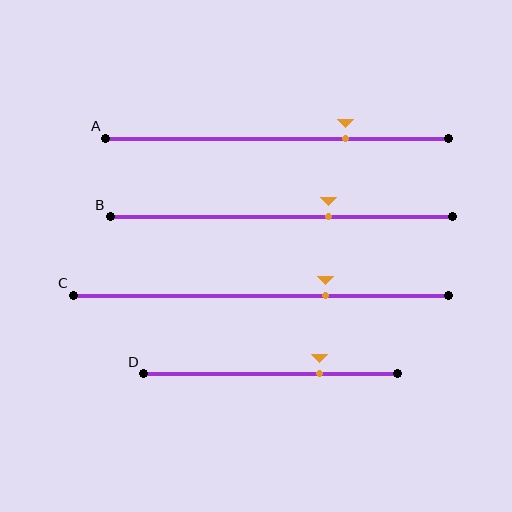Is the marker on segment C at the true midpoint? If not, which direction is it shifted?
No, the marker on segment C is shifted to the right by about 17% of the segment length.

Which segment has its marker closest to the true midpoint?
Segment B has its marker closest to the true midpoint.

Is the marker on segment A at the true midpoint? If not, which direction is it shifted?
No, the marker on segment A is shifted to the right by about 20% of the segment length.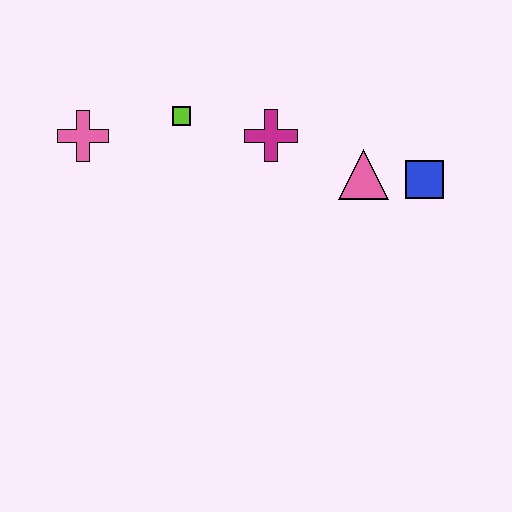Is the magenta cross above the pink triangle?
Yes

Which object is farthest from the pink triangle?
The pink cross is farthest from the pink triangle.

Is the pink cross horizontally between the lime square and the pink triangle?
No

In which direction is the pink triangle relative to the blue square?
The pink triangle is to the left of the blue square.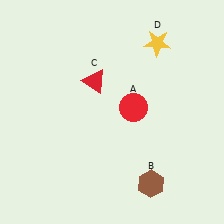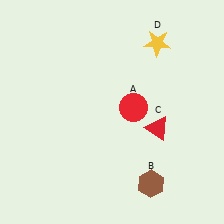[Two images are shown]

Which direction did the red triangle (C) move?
The red triangle (C) moved right.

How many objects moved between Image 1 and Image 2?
1 object moved between the two images.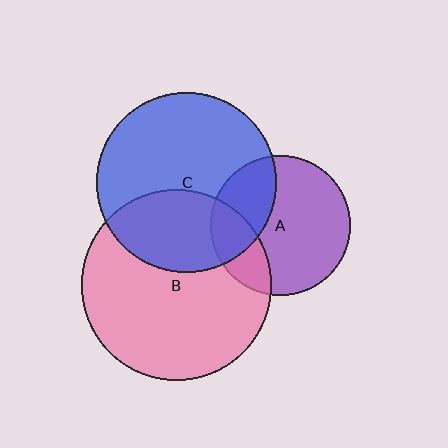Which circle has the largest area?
Circle B (pink).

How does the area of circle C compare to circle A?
Approximately 1.7 times.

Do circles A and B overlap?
Yes.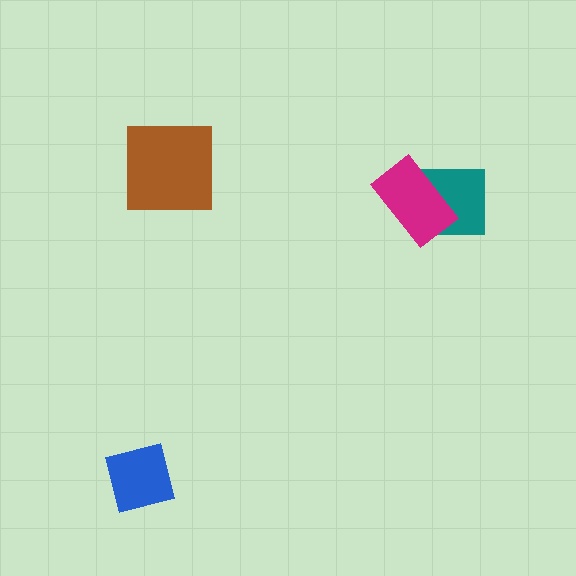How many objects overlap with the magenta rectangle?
1 object overlaps with the magenta rectangle.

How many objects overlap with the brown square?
0 objects overlap with the brown square.